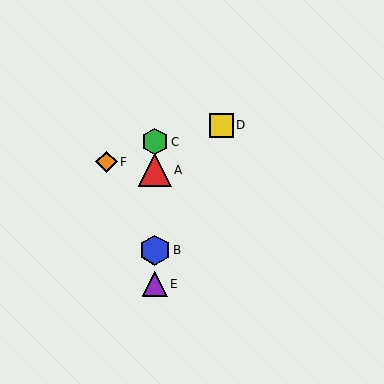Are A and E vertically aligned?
Yes, both are at x≈155.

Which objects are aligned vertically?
Objects A, B, C, E are aligned vertically.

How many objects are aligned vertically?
4 objects (A, B, C, E) are aligned vertically.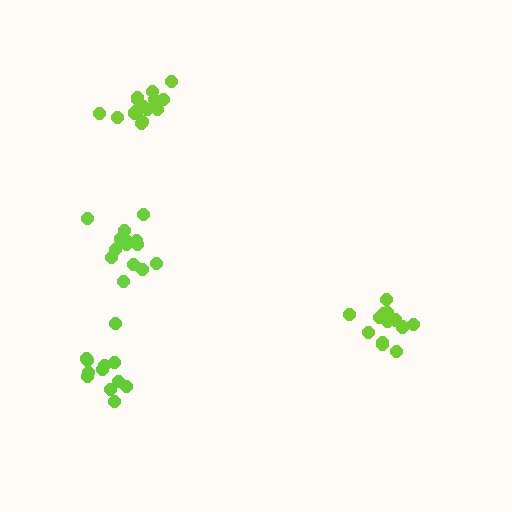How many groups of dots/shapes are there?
There are 4 groups.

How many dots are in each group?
Group 1: 15 dots, Group 2: 16 dots, Group 3: 14 dots, Group 4: 12 dots (57 total).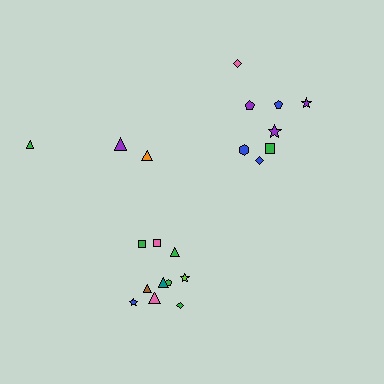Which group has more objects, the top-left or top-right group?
The top-right group.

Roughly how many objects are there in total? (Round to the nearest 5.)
Roughly 20 objects in total.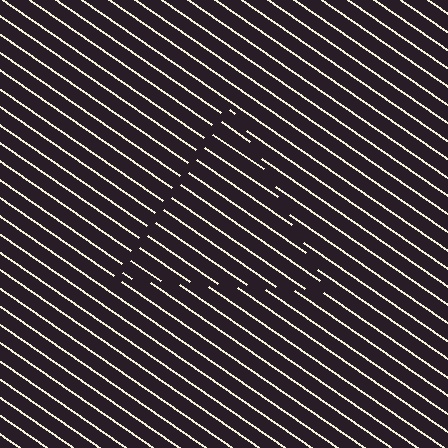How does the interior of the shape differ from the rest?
The interior of the shape contains the same grating, shifted by half a period — the contour is defined by the phase discontinuity where line-ends from the inner and outer gratings abut.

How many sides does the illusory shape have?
3 sides — the line-ends trace a triangle.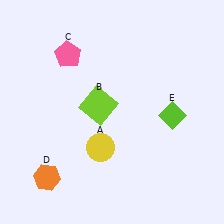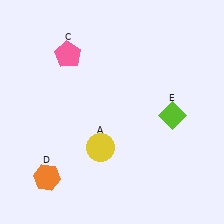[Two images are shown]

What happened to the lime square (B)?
The lime square (B) was removed in Image 2. It was in the top-left area of Image 1.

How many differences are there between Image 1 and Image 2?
There is 1 difference between the two images.